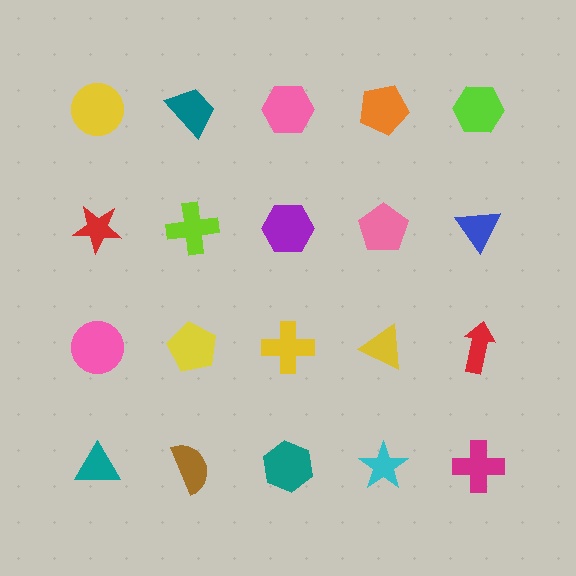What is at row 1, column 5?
A lime hexagon.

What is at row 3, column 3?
A yellow cross.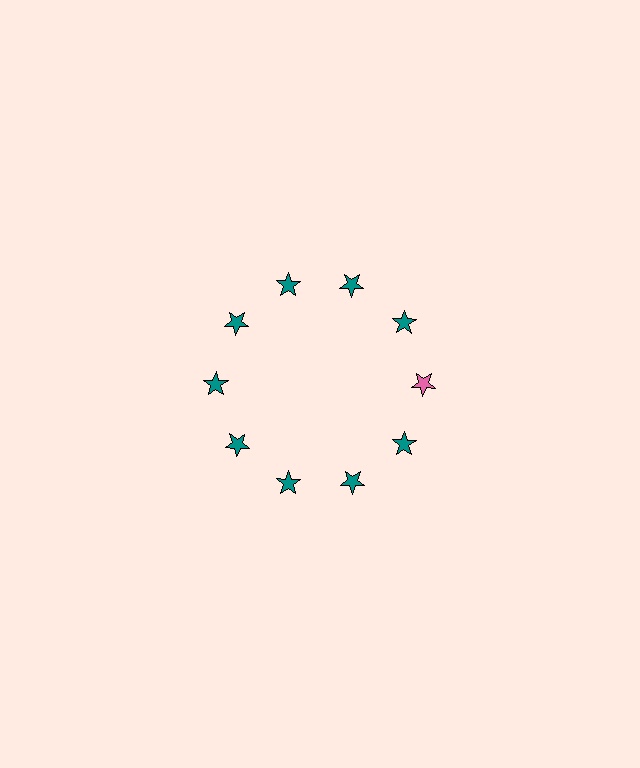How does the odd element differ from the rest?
It has a different color: pink instead of teal.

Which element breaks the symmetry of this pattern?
The pink star at roughly the 3 o'clock position breaks the symmetry. All other shapes are teal stars.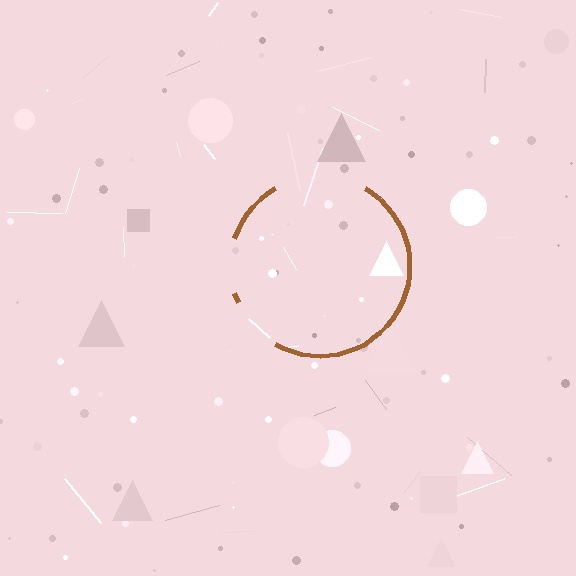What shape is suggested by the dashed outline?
The dashed outline suggests a circle.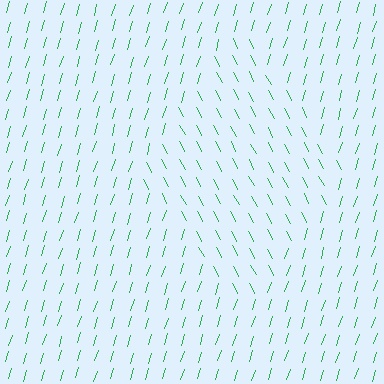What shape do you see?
I see a diamond.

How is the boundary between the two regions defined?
The boundary is defined purely by a change in line orientation (approximately 45 degrees difference). All lines are the same color and thickness.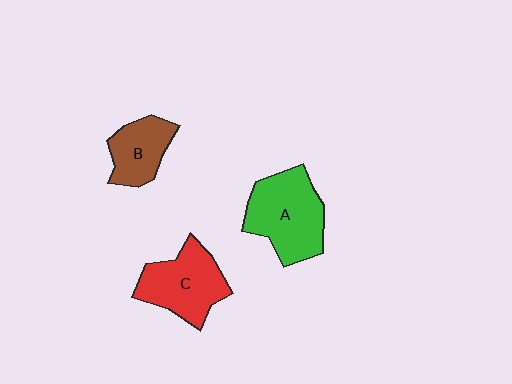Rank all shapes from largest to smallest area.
From largest to smallest: A (green), C (red), B (brown).